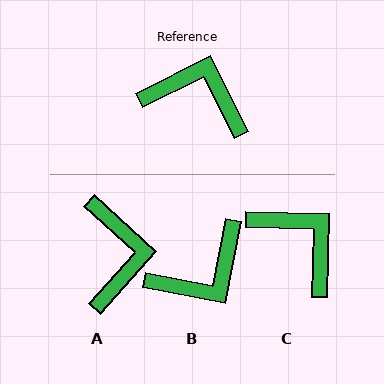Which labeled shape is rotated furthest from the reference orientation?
B, about 128 degrees away.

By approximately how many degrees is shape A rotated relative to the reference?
Approximately 69 degrees clockwise.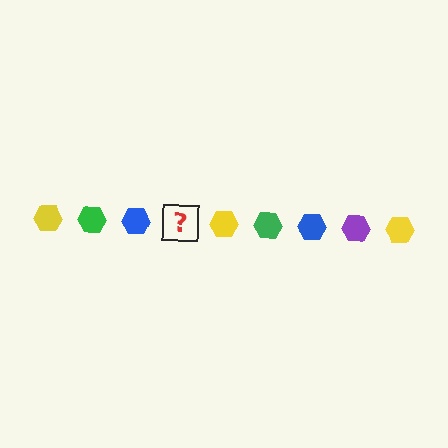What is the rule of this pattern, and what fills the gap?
The rule is that the pattern cycles through yellow, green, blue, purple hexagons. The gap should be filled with a purple hexagon.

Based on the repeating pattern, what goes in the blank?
The blank should be a purple hexagon.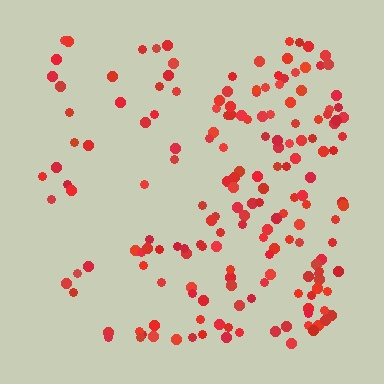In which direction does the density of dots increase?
From left to right, with the right side densest.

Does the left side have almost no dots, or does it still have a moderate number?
Still a moderate number, just noticeably fewer than the right.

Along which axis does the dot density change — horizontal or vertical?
Horizontal.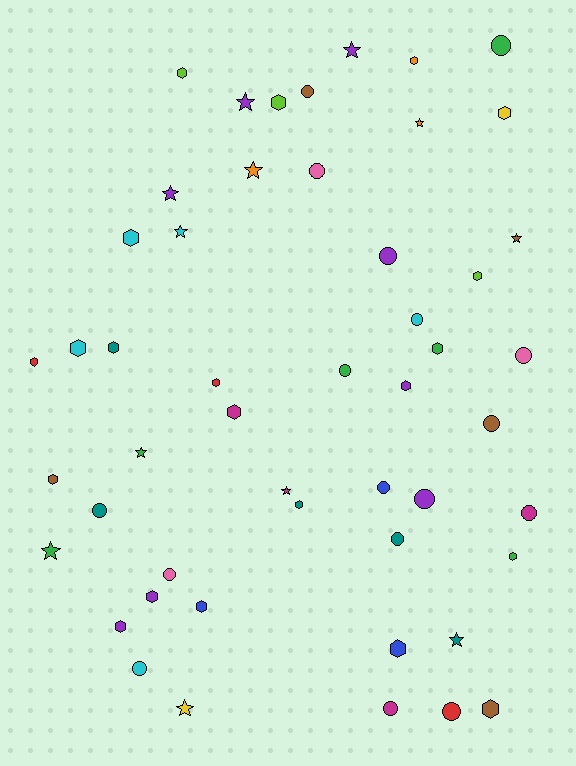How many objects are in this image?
There are 50 objects.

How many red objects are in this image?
There are 3 red objects.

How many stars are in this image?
There are 12 stars.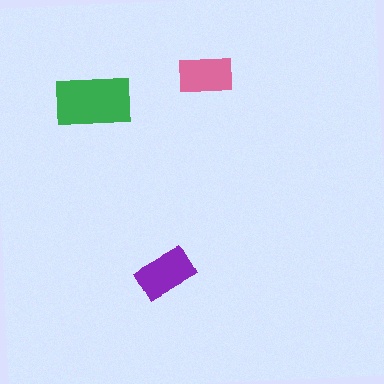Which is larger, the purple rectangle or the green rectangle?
The green one.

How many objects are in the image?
There are 3 objects in the image.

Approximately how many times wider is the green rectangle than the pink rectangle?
About 1.5 times wider.